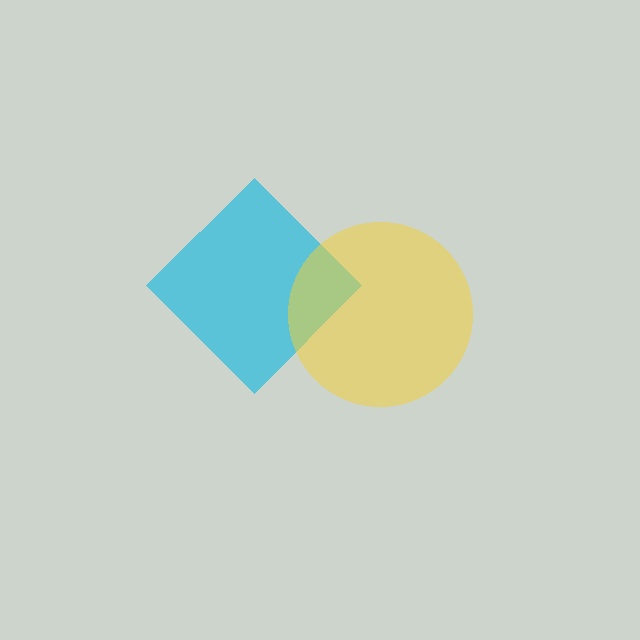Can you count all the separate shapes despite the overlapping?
Yes, there are 2 separate shapes.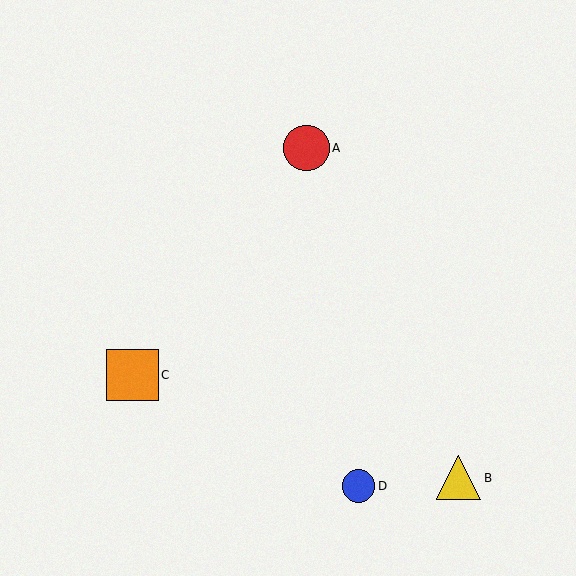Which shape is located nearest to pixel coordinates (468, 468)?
The yellow triangle (labeled B) at (459, 477) is nearest to that location.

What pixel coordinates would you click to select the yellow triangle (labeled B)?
Click at (459, 477) to select the yellow triangle B.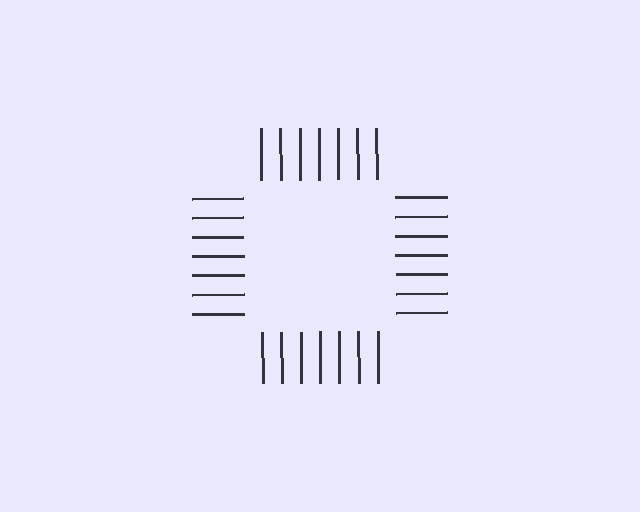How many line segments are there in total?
28 — 7 along each of the 4 edges.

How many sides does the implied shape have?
4 sides — the line-ends trace a square.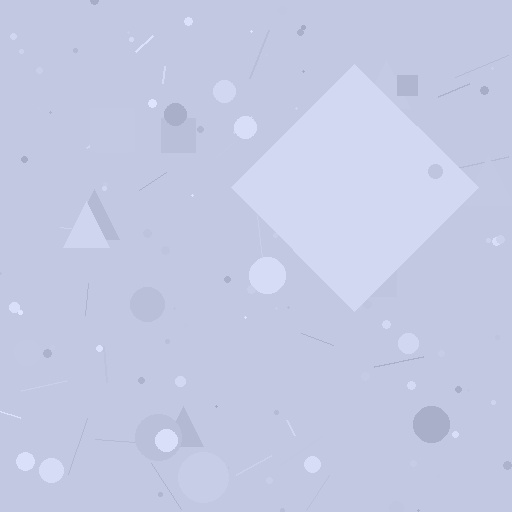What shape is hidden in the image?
A diamond is hidden in the image.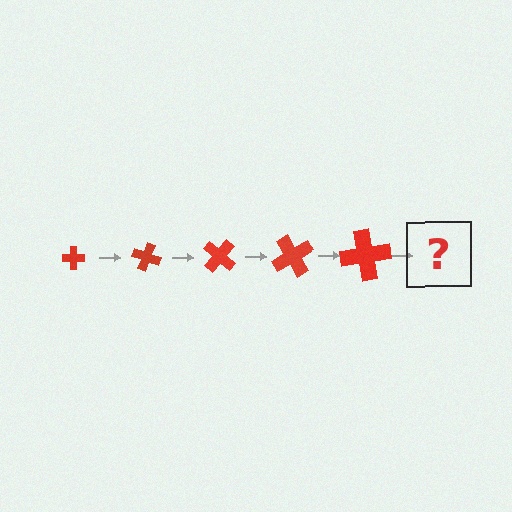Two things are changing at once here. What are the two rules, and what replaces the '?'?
The two rules are that the cross grows larger each step and it rotates 20 degrees each step. The '?' should be a cross, larger than the previous one and rotated 100 degrees from the start.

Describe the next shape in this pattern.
It should be a cross, larger than the previous one and rotated 100 degrees from the start.